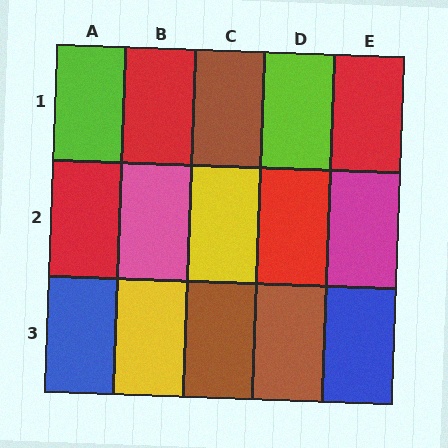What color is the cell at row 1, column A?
Lime.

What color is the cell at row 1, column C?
Brown.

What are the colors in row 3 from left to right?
Blue, yellow, brown, brown, blue.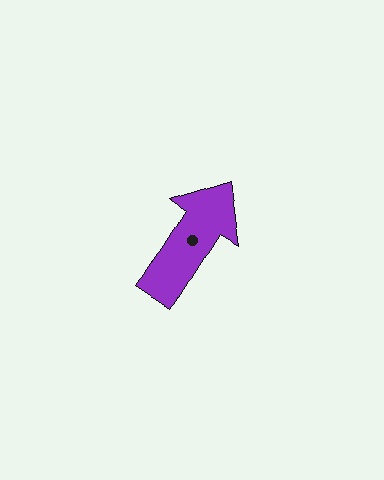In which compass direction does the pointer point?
Northeast.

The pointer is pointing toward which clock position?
Roughly 1 o'clock.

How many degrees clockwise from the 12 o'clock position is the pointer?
Approximately 32 degrees.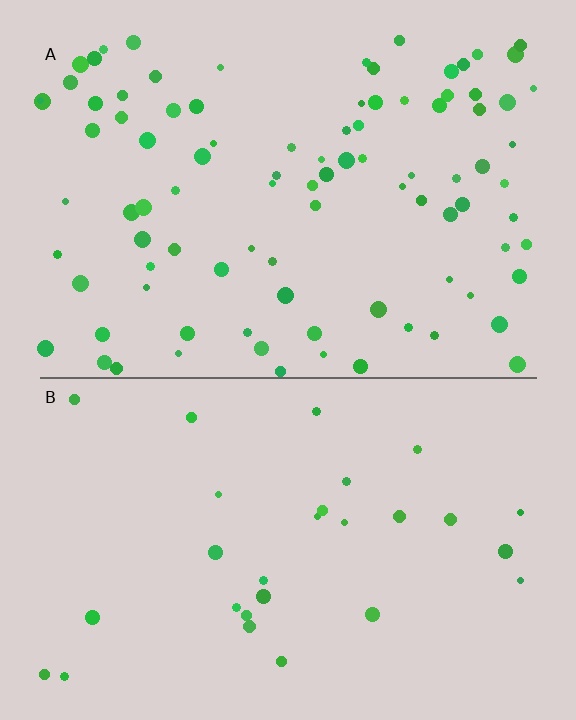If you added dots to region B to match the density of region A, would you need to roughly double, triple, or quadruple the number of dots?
Approximately triple.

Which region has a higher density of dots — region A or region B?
A (the top).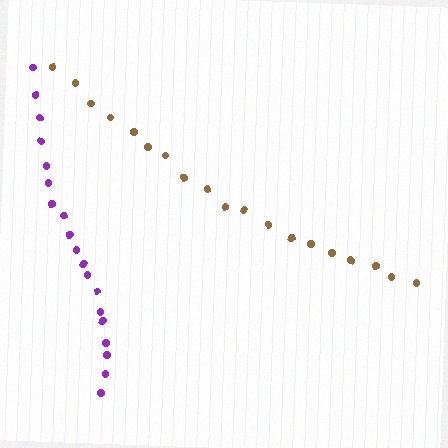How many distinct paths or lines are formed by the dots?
There are 2 distinct paths.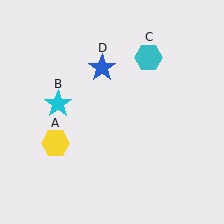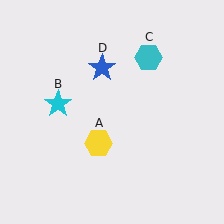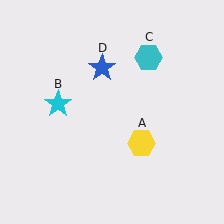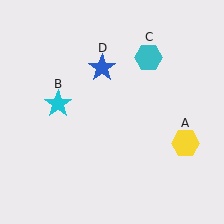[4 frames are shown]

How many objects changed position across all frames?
1 object changed position: yellow hexagon (object A).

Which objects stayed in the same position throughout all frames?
Cyan star (object B) and cyan hexagon (object C) and blue star (object D) remained stationary.